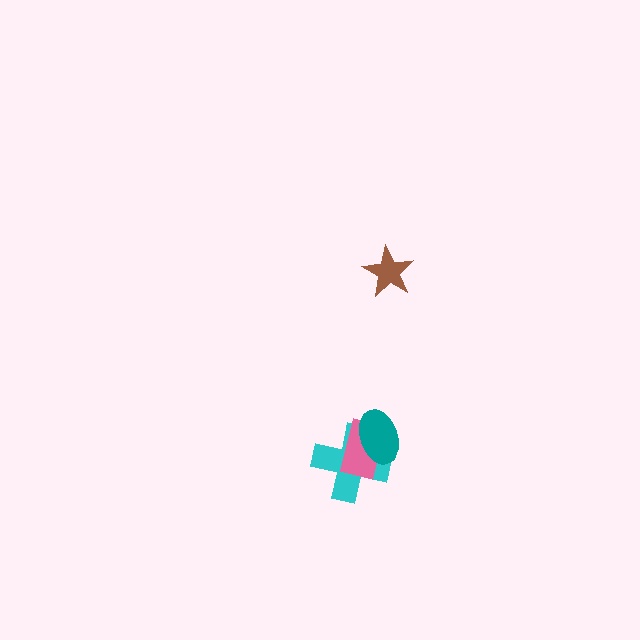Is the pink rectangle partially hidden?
Yes, it is partially covered by another shape.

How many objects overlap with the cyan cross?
2 objects overlap with the cyan cross.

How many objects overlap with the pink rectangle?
2 objects overlap with the pink rectangle.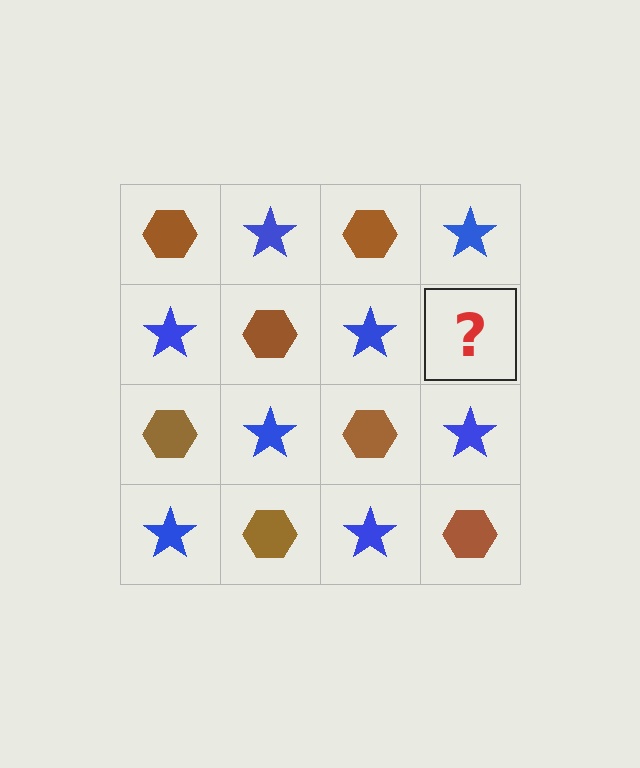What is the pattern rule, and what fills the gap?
The rule is that it alternates brown hexagon and blue star in a checkerboard pattern. The gap should be filled with a brown hexagon.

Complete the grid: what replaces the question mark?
The question mark should be replaced with a brown hexagon.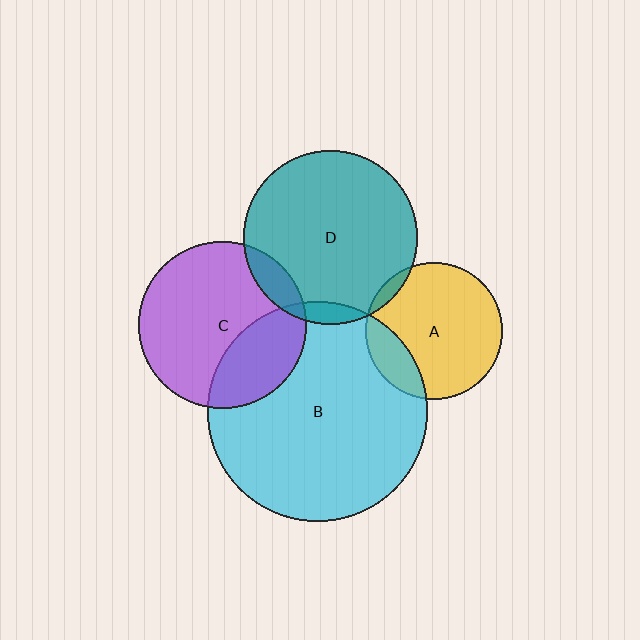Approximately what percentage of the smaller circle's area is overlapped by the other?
Approximately 5%.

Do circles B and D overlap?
Yes.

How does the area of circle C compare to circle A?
Approximately 1.5 times.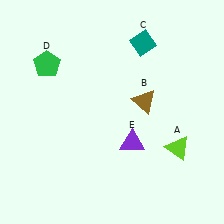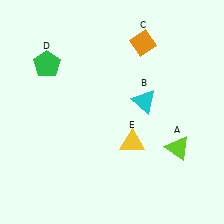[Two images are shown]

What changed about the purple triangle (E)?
In Image 1, E is purple. In Image 2, it changed to yellow.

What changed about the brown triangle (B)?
In Image 1, B is brown. In Image 2, it changed to cyan.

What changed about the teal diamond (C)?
In Image 1, C is teal. In Image 2, it changed to orange.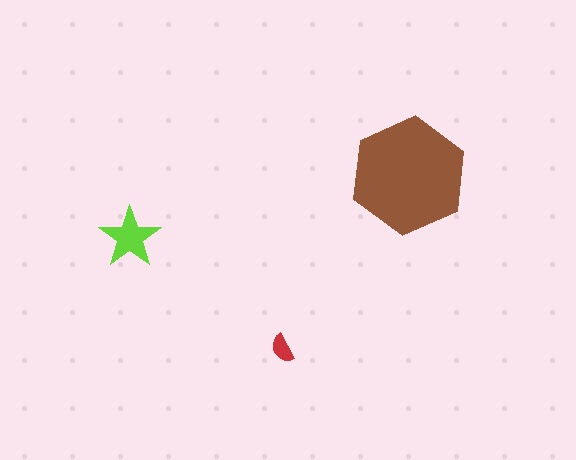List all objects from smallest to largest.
The red semicircle, the lime star, the brown hexagon.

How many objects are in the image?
There are 3 objects in the image.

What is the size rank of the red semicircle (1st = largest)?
3rd.